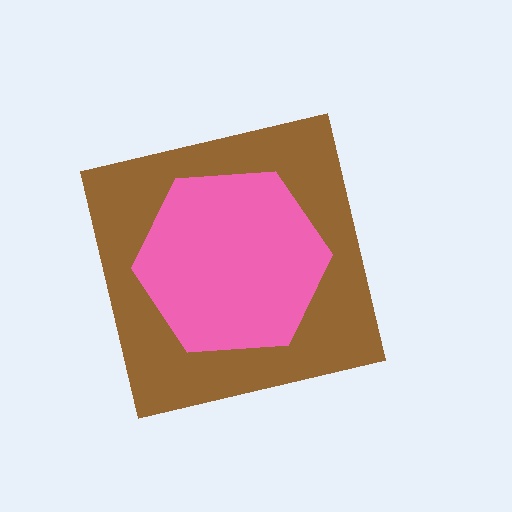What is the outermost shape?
The brown square.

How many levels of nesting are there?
2.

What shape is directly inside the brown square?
The pink hexagon.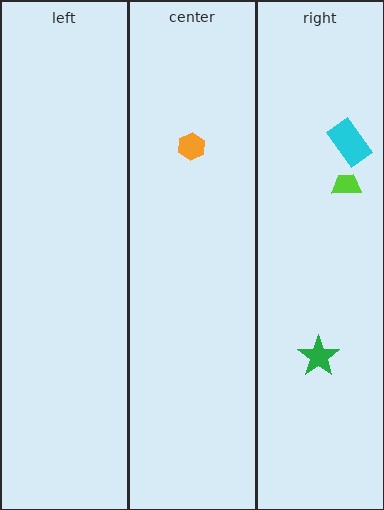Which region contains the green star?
The right region.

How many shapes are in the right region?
3.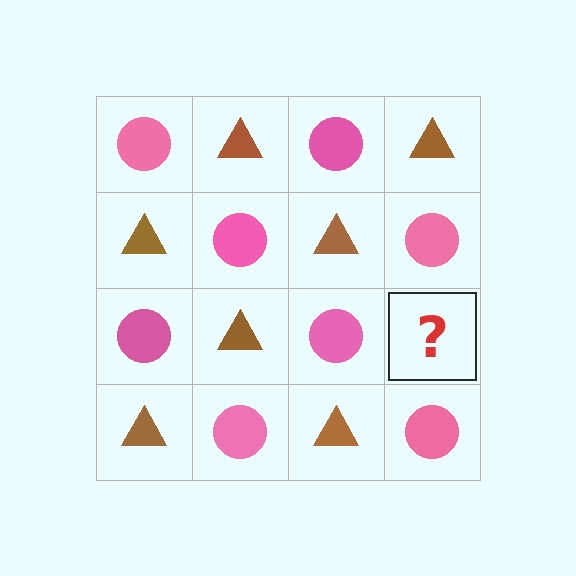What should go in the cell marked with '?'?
The missing cell should contain a brown triangle.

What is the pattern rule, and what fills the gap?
The rule is that it alternates pink circle and brown triangle in a checkerboard pattern. The gap should be filled with a brown triangle.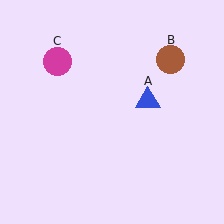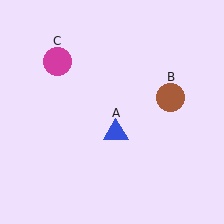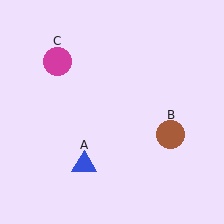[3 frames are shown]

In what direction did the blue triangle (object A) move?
The blue triangle (object A) moved down and to the left.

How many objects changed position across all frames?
2 objects changed position: blue triangle (object A), brown circle (object B).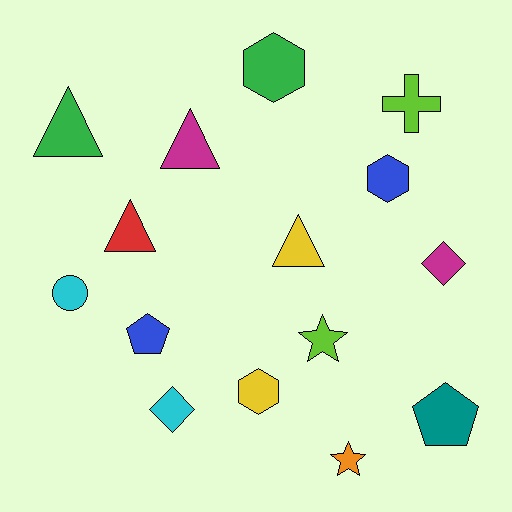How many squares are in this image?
There are no squares.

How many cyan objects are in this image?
There are 2 cyan objects.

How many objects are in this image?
There are 15 objects.